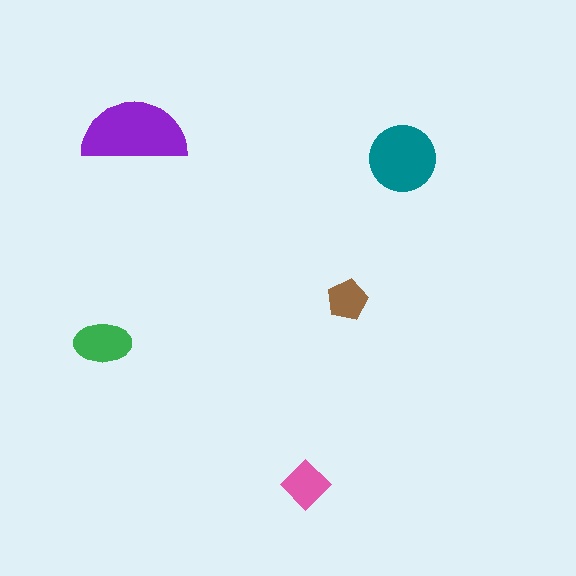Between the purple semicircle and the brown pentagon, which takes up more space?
The purple semicircle.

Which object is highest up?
The purple semicircle is topmost.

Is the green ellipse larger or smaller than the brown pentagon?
Larger.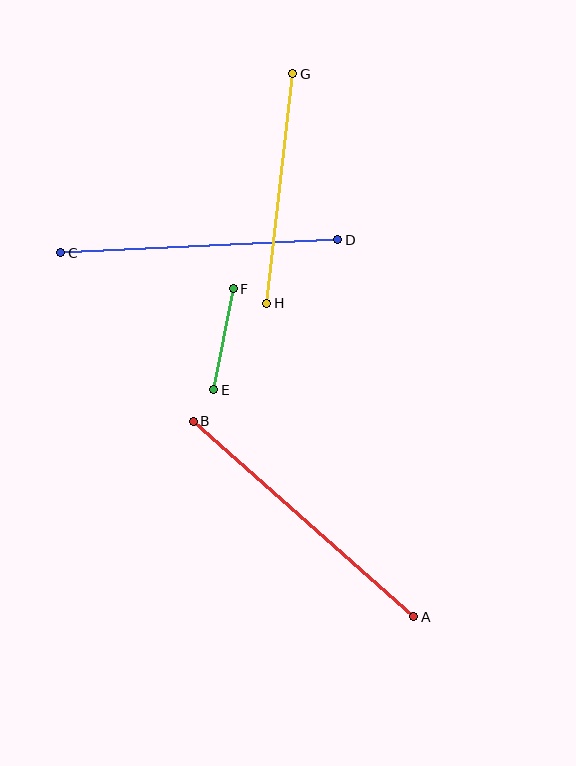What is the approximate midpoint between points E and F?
The midpoint is at approximately (223, 339) pixels.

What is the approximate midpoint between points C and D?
The midpoint is at approximately (199, 246) pixels.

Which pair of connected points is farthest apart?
Points A and B are farthest apart.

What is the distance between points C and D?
The distance is approximately 277 pixels.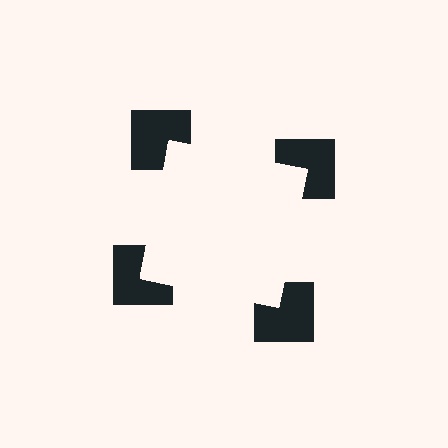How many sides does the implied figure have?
4 sides.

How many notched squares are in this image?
There are 4 — one at each vertex of the illusory square.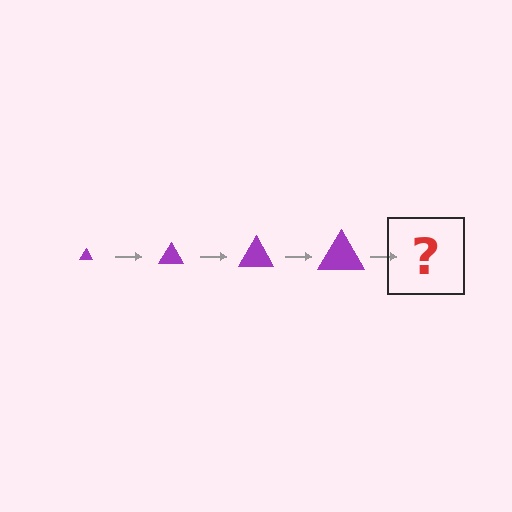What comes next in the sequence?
The next element should be a purple triangle, larger than the previous one.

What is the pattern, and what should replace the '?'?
The pattern is that the triangle gets progressively larger each step. The '?' should be a purple triangle, larger than the previous one.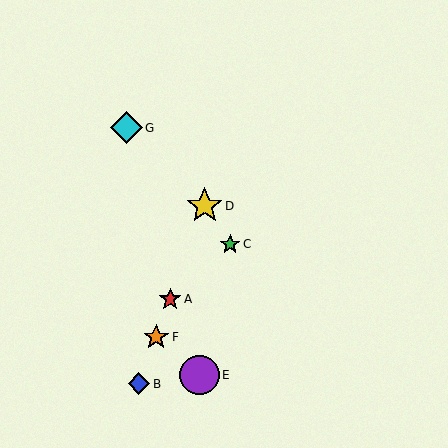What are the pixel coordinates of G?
Object G is at (126, 128).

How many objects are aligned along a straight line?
4 objects (A, B, D, F) are aligned along a straight line.